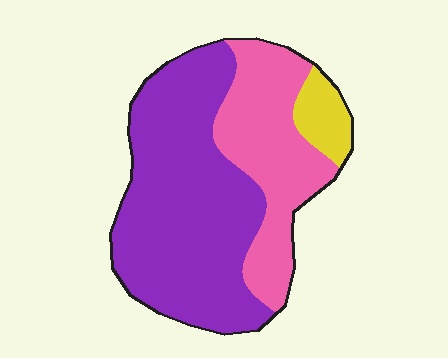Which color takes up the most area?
Purple, at roughly 60%.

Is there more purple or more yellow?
Purple.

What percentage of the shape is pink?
Pink takes up between a quarter and a half of the shape.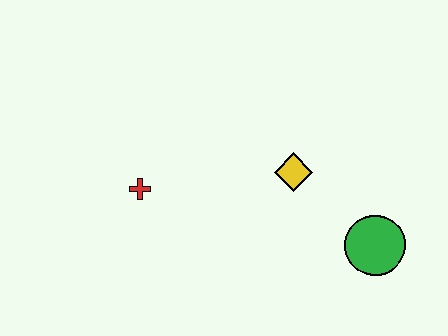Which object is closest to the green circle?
The yellow diamond is closest to the green circle.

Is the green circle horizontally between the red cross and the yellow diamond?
No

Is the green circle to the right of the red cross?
Yes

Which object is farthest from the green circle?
The red cross is farthest from the green circle.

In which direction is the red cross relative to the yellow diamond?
The red cross is to the left of the yellow diamond.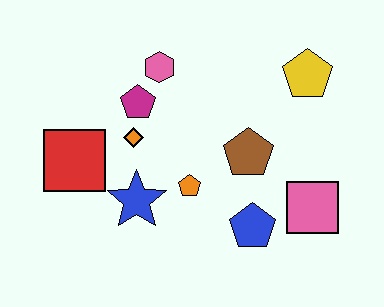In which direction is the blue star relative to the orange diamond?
The blue star is below the orange diamond.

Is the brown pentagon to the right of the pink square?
No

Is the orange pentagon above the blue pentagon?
Yes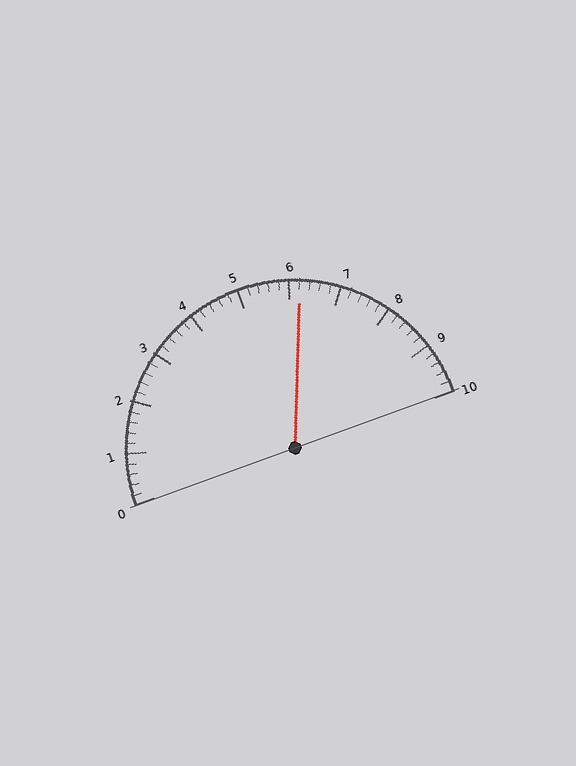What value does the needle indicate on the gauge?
The needle indicates approximately 6.2.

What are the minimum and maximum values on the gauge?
The gauge ranges from 0 to 10.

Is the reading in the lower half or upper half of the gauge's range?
The reading is in the upper half of the range (0 to 10).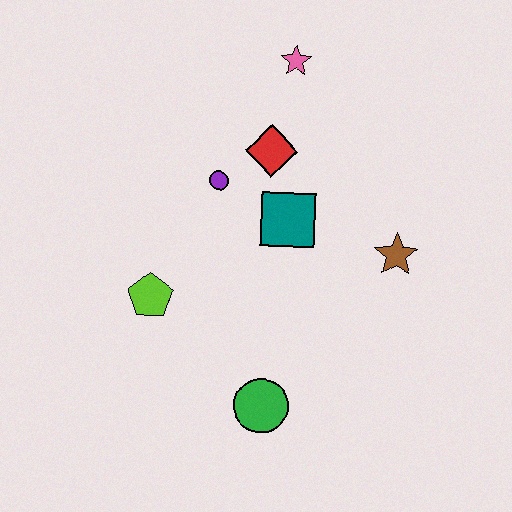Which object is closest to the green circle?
The lime pentagon is closest to the green circle.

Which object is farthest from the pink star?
The green circle is farthest from the pink star.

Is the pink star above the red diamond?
Yes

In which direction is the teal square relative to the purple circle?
The teal square is to the right of the purple circle.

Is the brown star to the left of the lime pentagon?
No